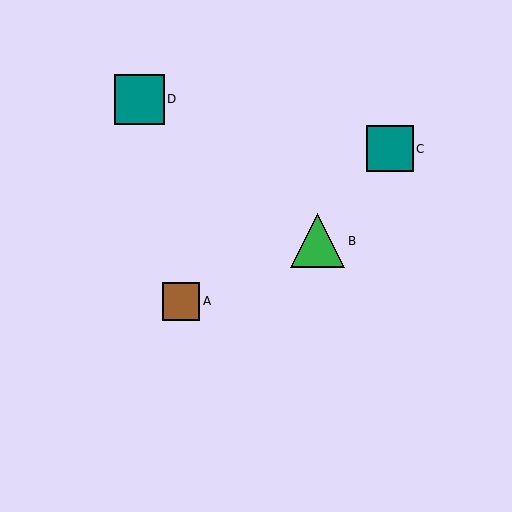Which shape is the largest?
The green triangle (labeled B) is the largest.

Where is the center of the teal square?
The center of the teal square is at (390, 149).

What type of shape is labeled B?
Shape B is a green triangle.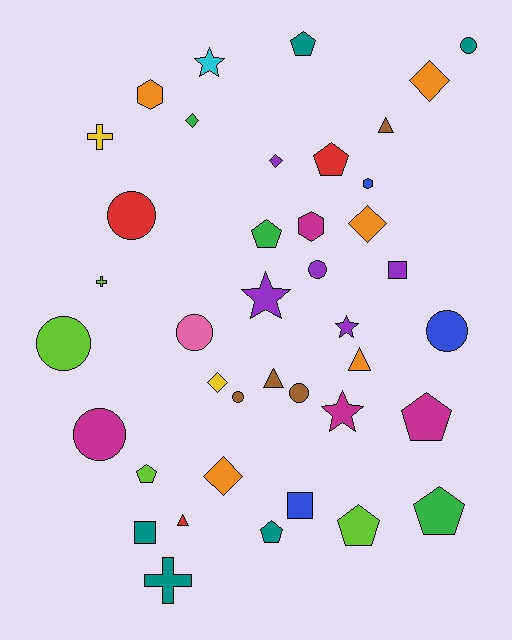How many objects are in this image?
There are 40 objects.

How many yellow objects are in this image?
There are 2 yellow objects.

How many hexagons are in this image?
There are 3 hexagons.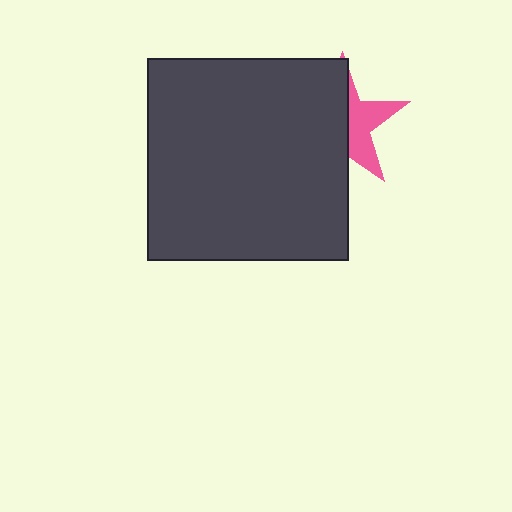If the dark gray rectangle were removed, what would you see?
You would see the complete pink star.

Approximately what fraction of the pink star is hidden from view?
Roughly 61% of the pink star is hidden behind the dark gray rectangle.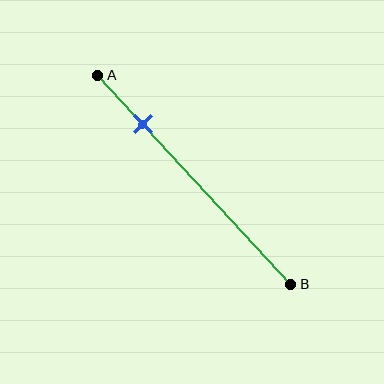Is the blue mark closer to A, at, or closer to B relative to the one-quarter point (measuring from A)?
The blue mark is approximately at the one-quarter point of segment AB.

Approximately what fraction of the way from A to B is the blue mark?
The blue mark is approximately 25% of the way from A to B.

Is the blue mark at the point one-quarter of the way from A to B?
Yes, the mark is approximately at the one-quarter point.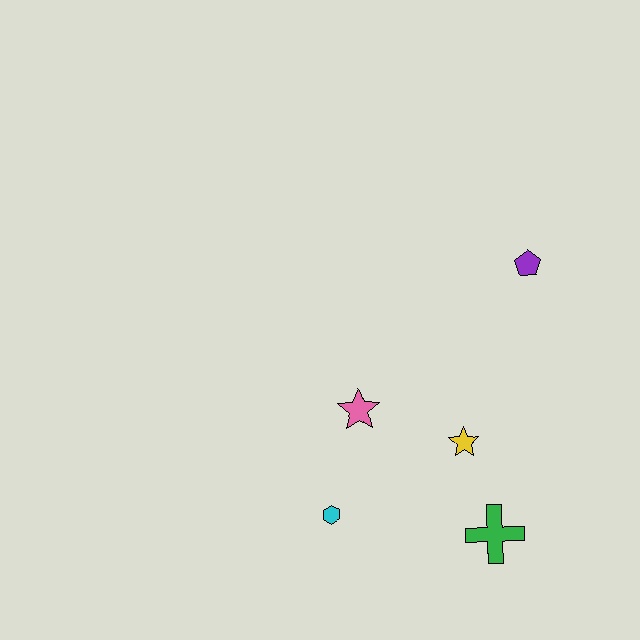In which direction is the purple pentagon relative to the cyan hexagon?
The purple pentagon is above the cyan hexagon.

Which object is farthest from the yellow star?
The purple pentagon is farthest from the yellow star.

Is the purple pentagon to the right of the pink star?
Yes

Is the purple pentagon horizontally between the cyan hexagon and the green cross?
No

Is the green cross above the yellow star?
No